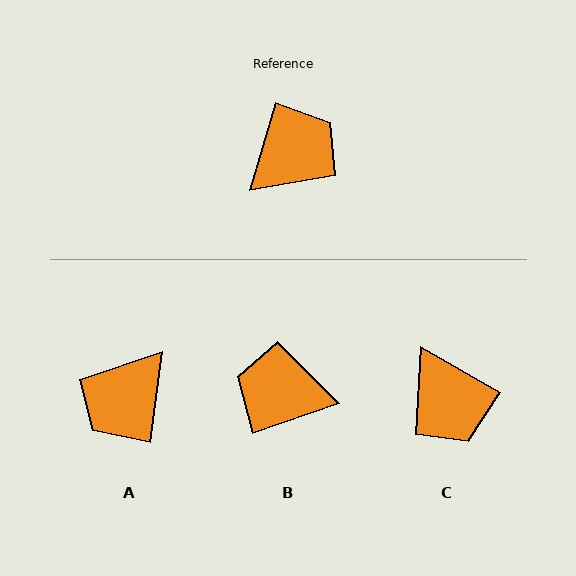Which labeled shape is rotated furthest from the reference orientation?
A, about 171 degrees away.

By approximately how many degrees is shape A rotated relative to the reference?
Approximately 171 degrees clockwise.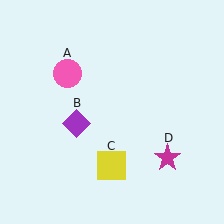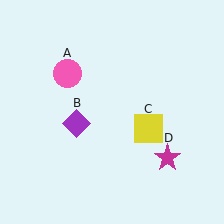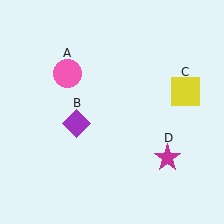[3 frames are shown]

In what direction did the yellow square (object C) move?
The yellow square (object C) moved up and to the right.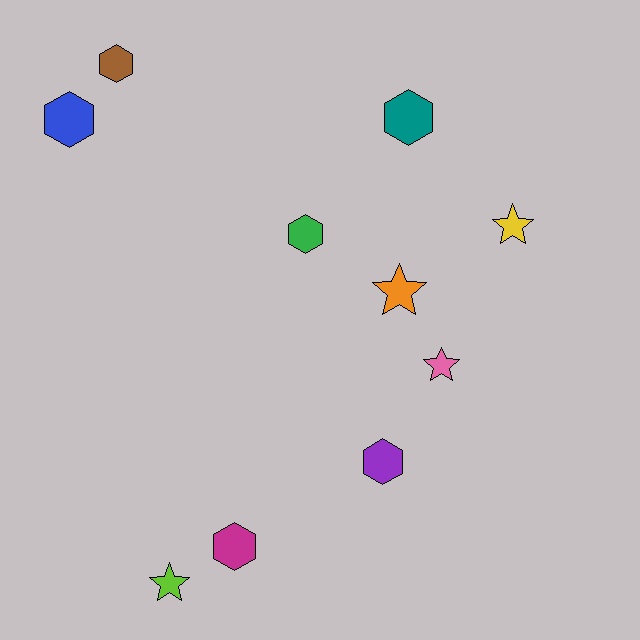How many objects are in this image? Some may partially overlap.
There are 10 objects.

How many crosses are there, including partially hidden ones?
There are no crosses.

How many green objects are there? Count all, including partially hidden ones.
There is 1 green object.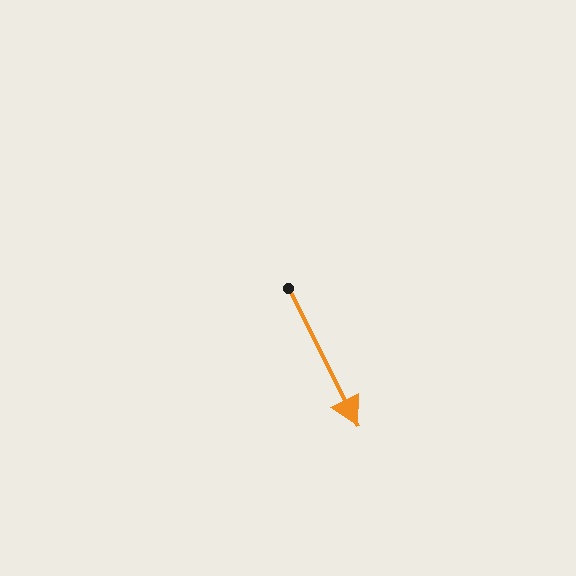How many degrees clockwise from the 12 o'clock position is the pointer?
Approximately 153 degrees.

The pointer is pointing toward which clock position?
Roughly 5 o'clock.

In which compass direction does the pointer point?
Southeast.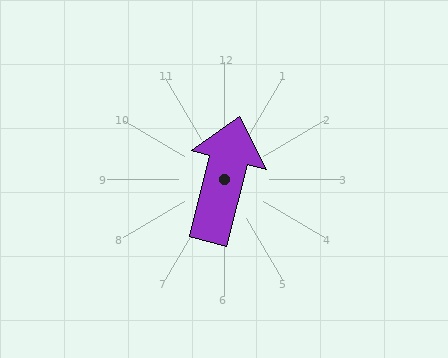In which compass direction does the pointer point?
North.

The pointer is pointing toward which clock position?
Roughly 12 o'clock.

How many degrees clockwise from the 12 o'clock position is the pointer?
Approximately 14 degrees.